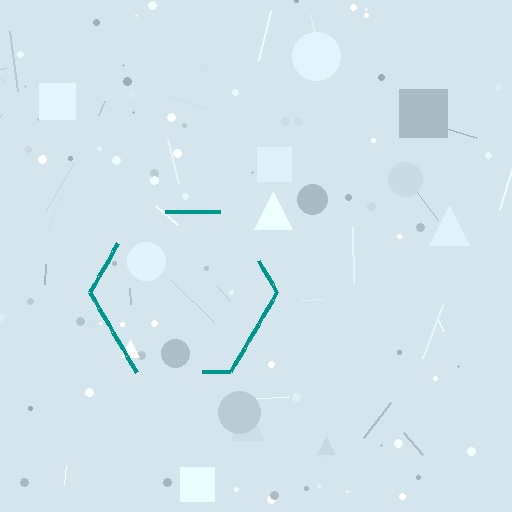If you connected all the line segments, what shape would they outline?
They would outline a hexagon.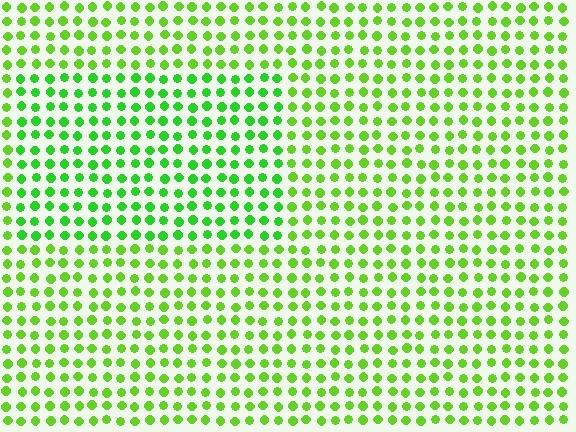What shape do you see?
I see a rectangle.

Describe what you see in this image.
The image is filled with small lime elements in a uniform arrangement. A rectangle-shaped region is visible where the elements are tinted to a slightly different hue, forming a subtle color boundary.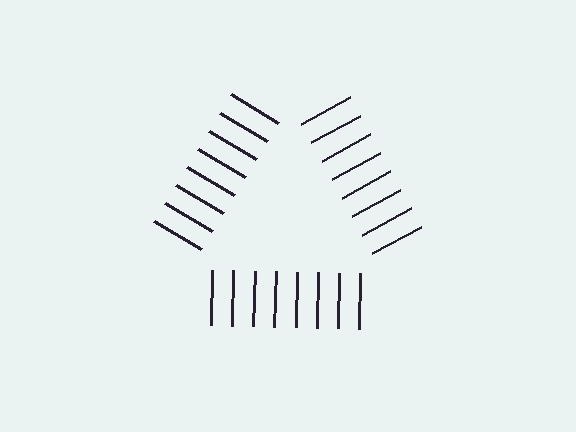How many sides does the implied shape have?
3 sides — the line-ends trace a triangle.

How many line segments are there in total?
24 — 8 along each of the 3 edges.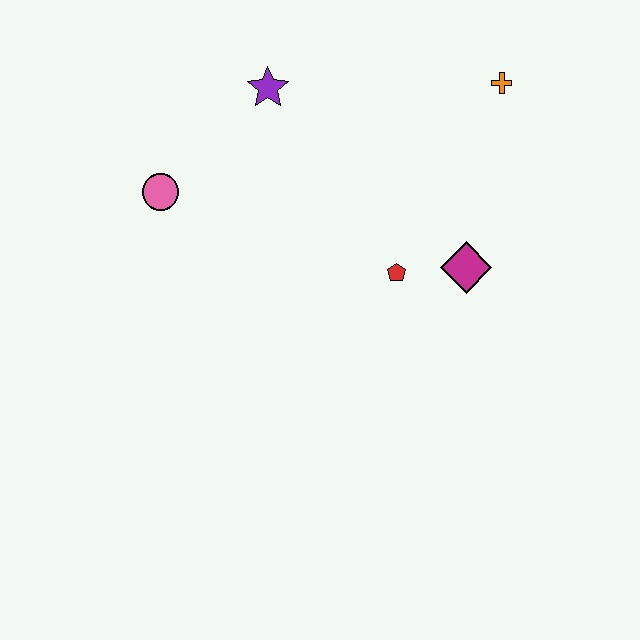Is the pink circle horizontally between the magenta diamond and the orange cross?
No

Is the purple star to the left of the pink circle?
No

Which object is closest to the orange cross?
The magenta diamond is closest to the orange cross.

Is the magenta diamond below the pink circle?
Yes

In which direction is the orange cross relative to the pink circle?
The orange cross is to the right of the pink circle.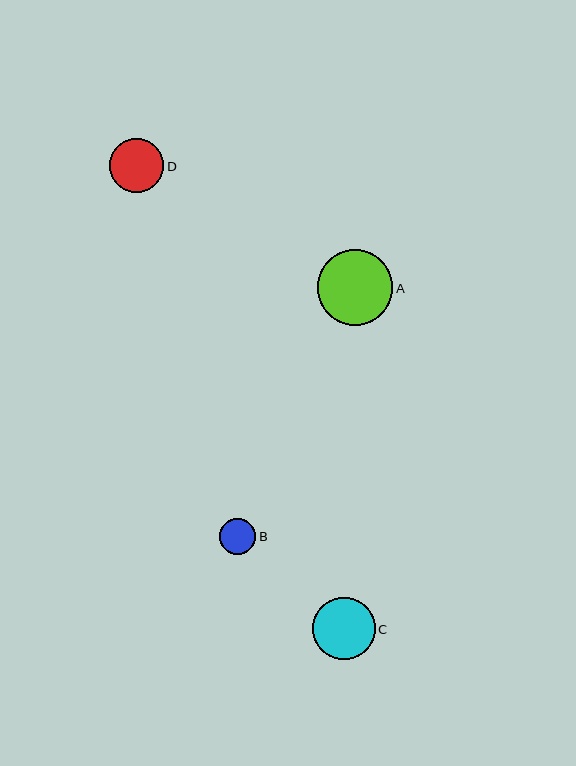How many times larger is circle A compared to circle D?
Circle A is approximately 1.4 times the size of circle D.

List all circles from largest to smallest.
From largest to smallest: A, C, D, B.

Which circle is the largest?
Circle A is the largest with a size of approximately 76 pixels.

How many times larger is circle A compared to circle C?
Circle A is approximately 1.2 times the size of circle C.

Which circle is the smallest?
Circle B is the smallest with a size of approximately 36 pixels.